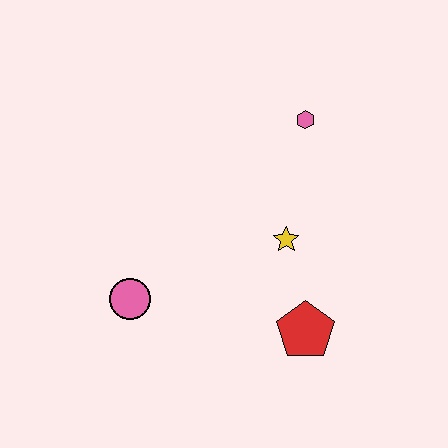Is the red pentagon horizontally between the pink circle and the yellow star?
No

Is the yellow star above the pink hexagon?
No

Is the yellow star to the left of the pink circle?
No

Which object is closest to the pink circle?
The yellow star is closest to the pink circle.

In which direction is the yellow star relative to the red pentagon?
The yellow star is above the red pentagon.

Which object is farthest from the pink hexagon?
The pink circle is farthest from the pink hexagon.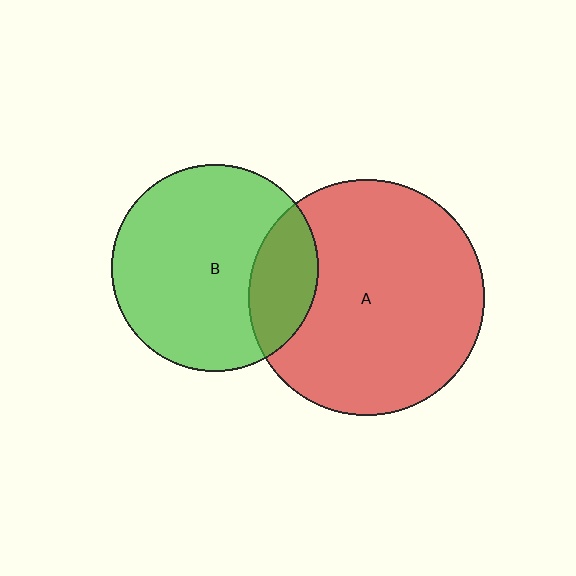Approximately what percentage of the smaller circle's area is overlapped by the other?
Approximately 20%.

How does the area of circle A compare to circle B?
Approximately 1.3 times.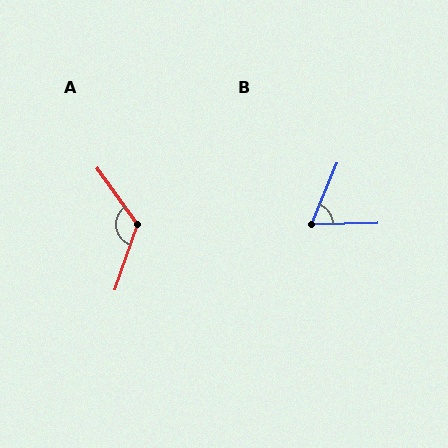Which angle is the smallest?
B, at approximately 66 degrees.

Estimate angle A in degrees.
Approximately 125 degrees.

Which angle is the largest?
A, at approximately 125 degrees.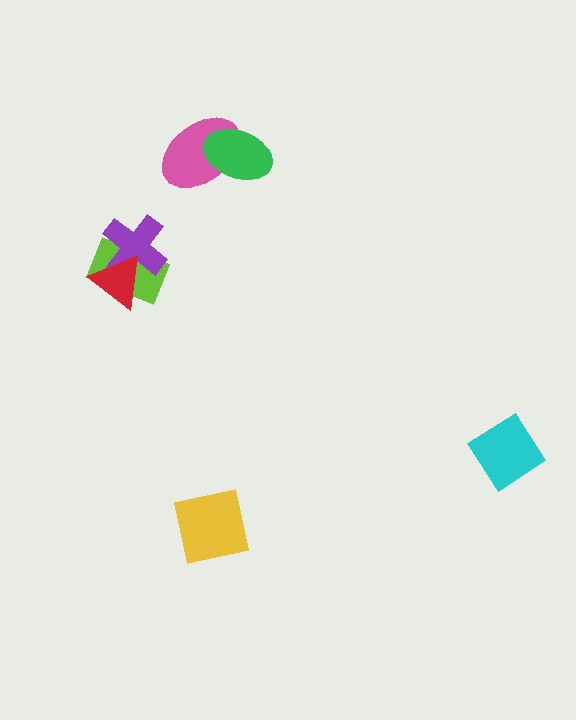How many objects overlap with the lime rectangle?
2 objects overlap with the lime rectangle.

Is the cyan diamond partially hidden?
No, no other shape covers it.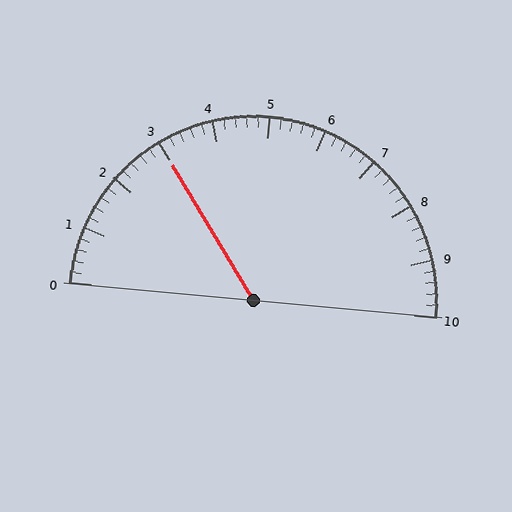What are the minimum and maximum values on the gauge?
The gauge ranges from 0 to 10.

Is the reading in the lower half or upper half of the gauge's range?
The reading is in the lower half of the range (0 to 10).